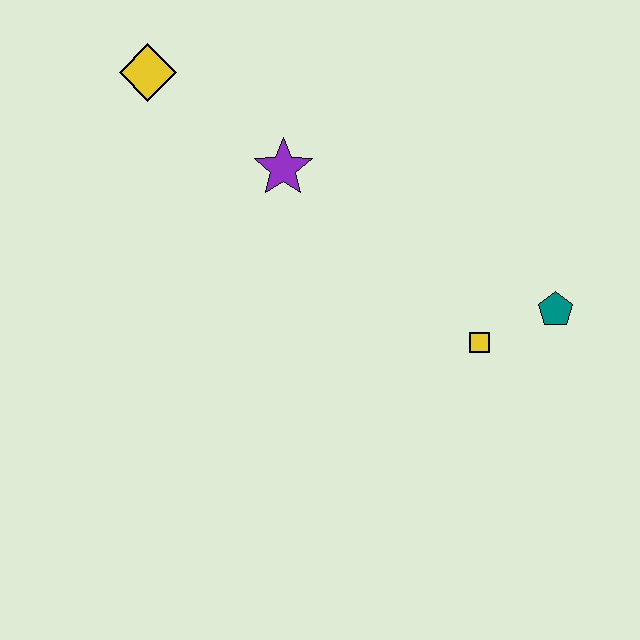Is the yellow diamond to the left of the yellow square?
Yes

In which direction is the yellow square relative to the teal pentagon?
The yellow square is to the left of the teal pentagon.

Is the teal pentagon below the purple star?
Yes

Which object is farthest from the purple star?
The teal pentagon is farthest from the purple star.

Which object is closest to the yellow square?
The teal pentagon is closest to the yellow square.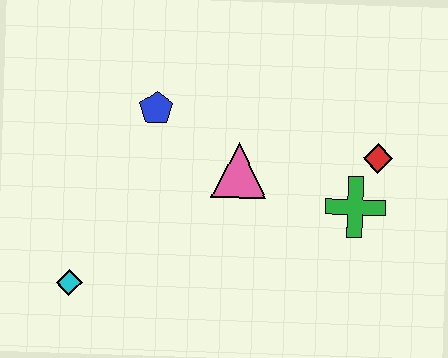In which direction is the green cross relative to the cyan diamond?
The green cross is to the right of the cyan diamond.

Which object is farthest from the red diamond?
The cyan diamond is farthest from the red diamond.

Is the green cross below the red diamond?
Yes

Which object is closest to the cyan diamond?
The blue pentagon is closest to the cyan diamond.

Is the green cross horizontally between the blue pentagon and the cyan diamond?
No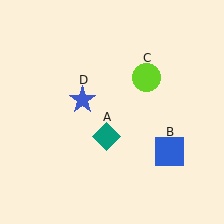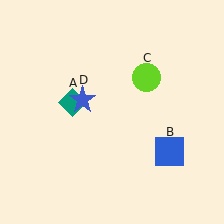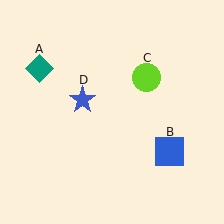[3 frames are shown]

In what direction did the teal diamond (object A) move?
The teal diamond (object A) moved up and to the left.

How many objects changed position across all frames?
1 object changed position: teal diamond (object A).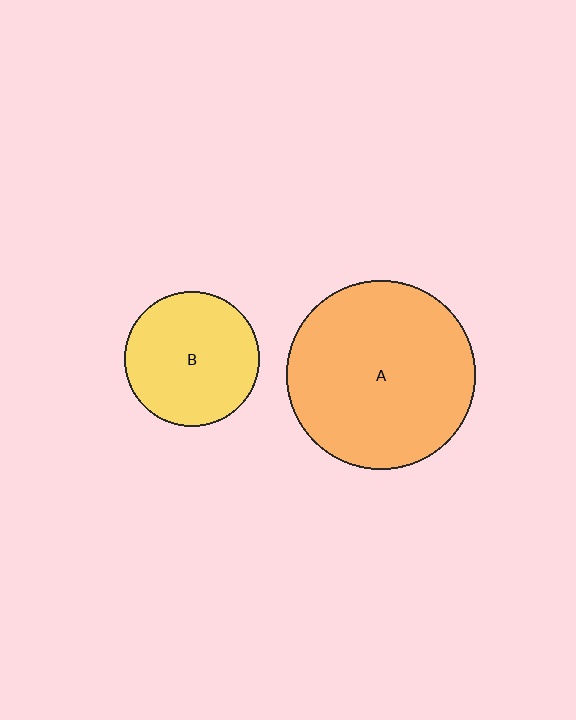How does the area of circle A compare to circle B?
Approximately 2.0 times.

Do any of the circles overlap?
No, none of the circles overlap.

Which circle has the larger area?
Circle A (orange).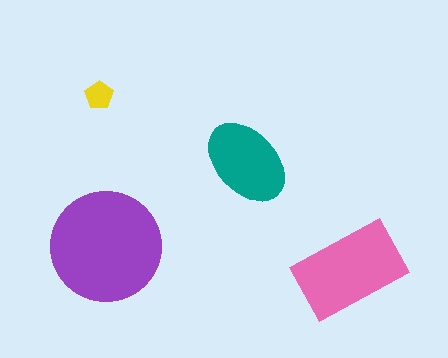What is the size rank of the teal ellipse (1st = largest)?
3rd.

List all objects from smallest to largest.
The yellow pentagon, the teal ellipse, the pink rectangle, the purple circle.